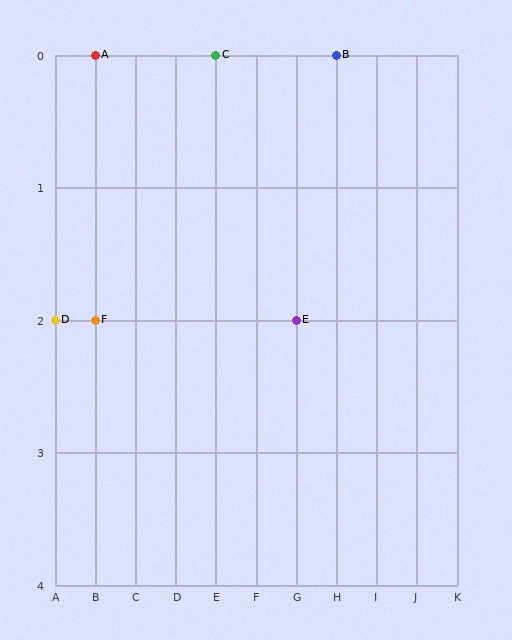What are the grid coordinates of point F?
Point F is at grid coordinates (B, 2).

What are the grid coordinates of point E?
Point E is at grid coordinates (G, 2).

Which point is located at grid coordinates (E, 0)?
Point C is at (E, 0).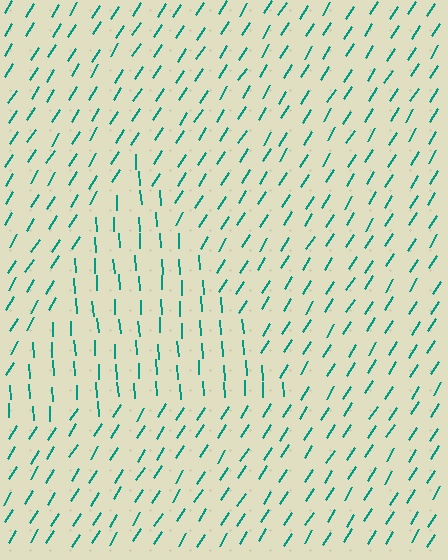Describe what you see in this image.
The image is filled with small teal line segments. A triangle region in the image has lines oriented differently from the surrounding lines, creating a visible texture boundary.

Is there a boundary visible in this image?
Yes, there is a texture boundary formed by a change in line orientation.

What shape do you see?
I see a triangle.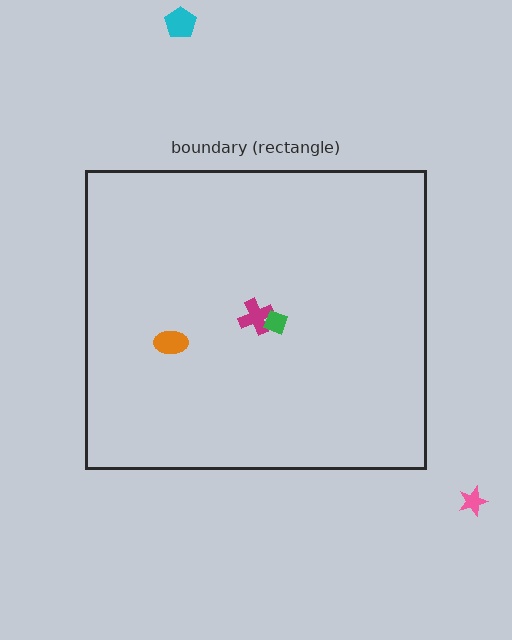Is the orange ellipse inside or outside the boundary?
Inside.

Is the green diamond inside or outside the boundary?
Inside.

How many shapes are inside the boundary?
3 inside, 2 outside.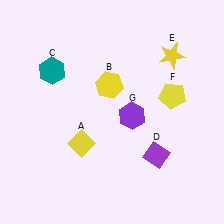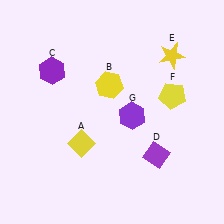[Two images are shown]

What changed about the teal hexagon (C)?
In Image 1, C is teal. In Image 2, it changed to purple.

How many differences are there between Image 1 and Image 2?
There is 1 difference between the two images.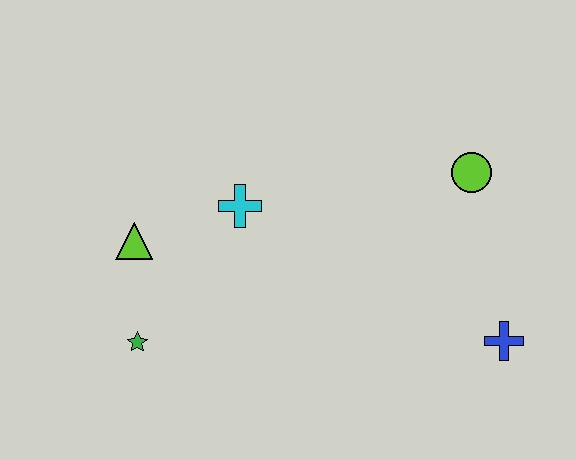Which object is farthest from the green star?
The lime circle is farthest from the green star.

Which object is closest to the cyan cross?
The lime triangle is closest to the cyan cross.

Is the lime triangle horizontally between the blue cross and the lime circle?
No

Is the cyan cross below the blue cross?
No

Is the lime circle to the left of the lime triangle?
No